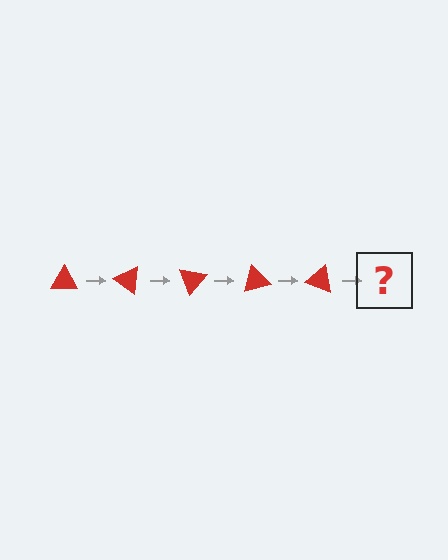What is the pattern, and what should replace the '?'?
The pattern is that the triangle rotates 35 degrees each step. The '?' should be a red triangle rotated 175 degrees.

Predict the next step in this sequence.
The next step is a red triangle rotated 175 degrees.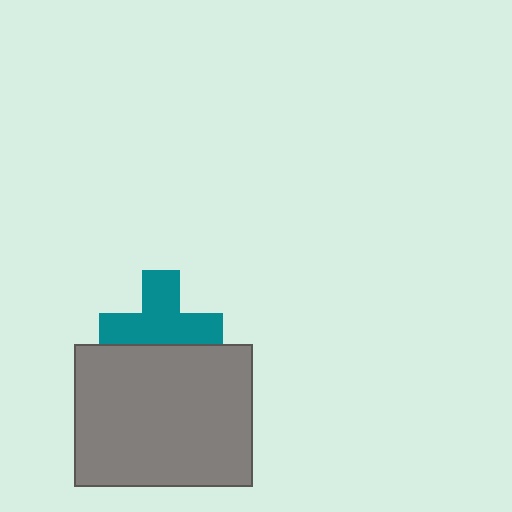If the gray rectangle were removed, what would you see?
You would see the complete teal cross.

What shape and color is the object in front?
The object in front is a gray rectangle.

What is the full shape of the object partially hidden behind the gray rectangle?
The partially hidden object is a teal cross.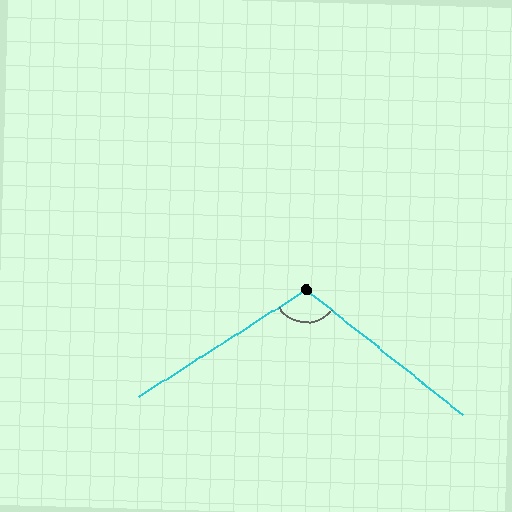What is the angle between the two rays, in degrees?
Approximately 109 degrees.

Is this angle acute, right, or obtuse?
It is obtuse.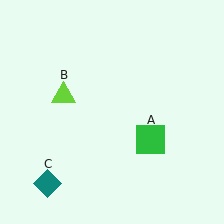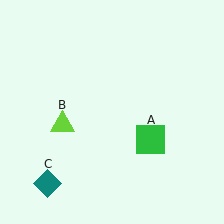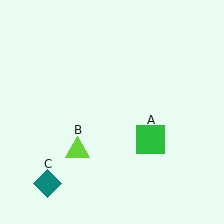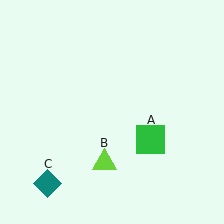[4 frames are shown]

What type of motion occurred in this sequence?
The lime triangle (object B) rotated counterclockwise around the center of the scene.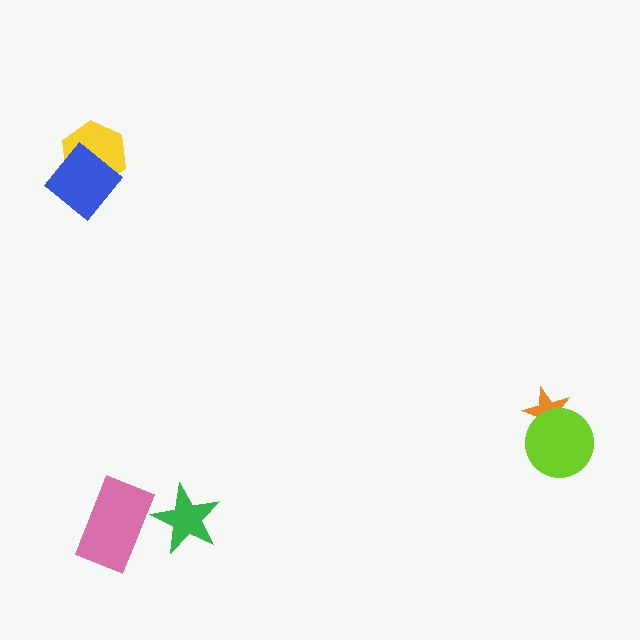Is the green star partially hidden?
No, no other shape covers it.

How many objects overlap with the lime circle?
1 object overlaps with the lime circle.